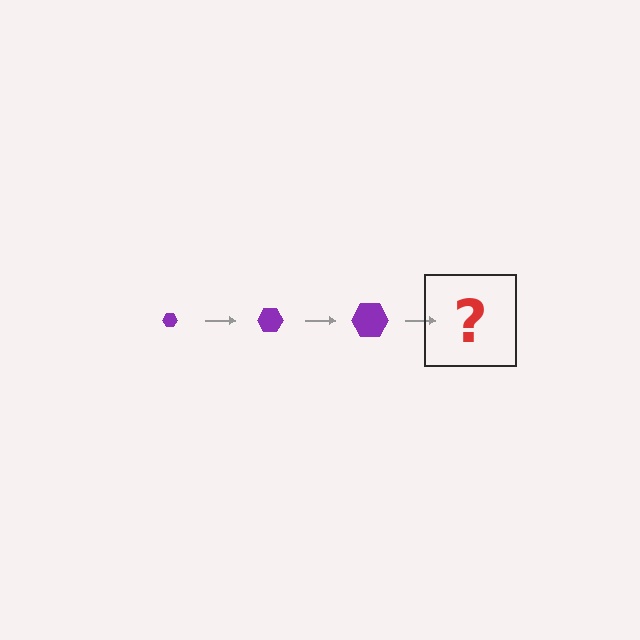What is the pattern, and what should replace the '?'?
The pattern is that the hexagon gets progressively larger each step. The '?' should be a purple hexagon, larger than the previous one.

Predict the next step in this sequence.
The next step is a purple hexagon, larger than the previous one.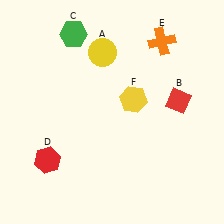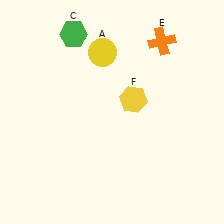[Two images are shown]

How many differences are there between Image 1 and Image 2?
There are 2 differences between the two images.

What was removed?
The red hexagon (D), the red diamond (B) were removed in Image 2.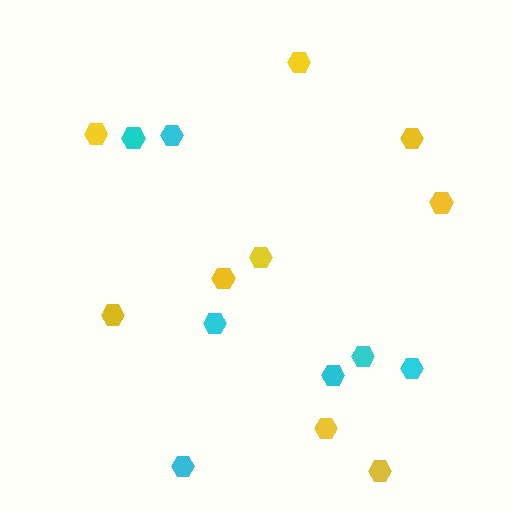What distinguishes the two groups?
There are 2 groups: one group of yellow hexagons (9) and one group of cyan hexagons (7).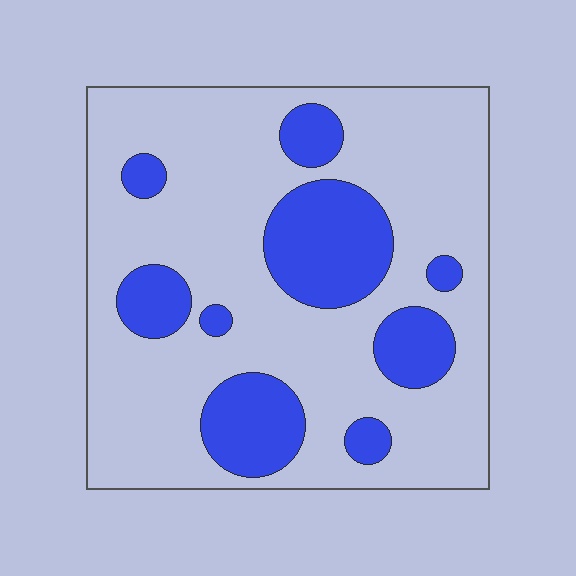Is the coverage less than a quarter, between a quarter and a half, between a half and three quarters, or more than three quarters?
Less than a quarter.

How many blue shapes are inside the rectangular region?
9.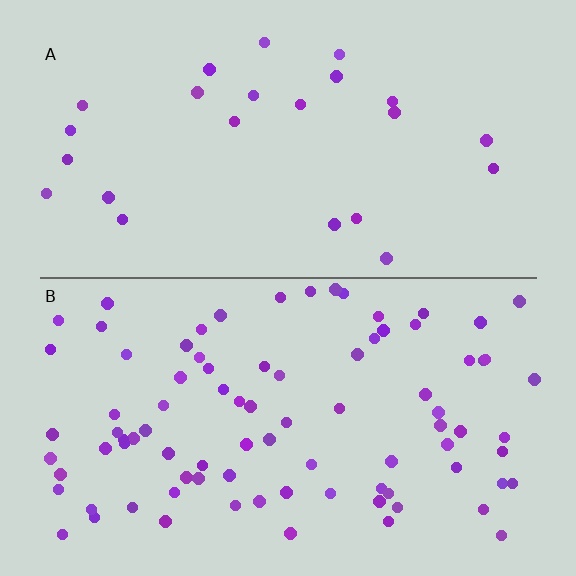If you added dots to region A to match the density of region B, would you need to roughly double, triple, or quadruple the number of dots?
Approximately quadruple.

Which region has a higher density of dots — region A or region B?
B (the bottom).